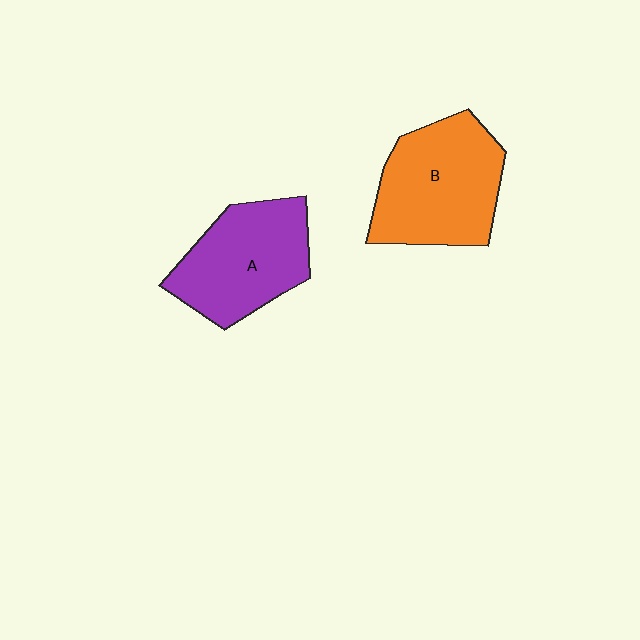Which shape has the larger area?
Shape B (orange).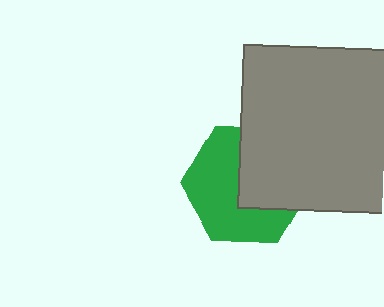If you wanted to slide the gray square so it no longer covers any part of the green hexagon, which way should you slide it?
Slide it toward the upper-right — that is the most direct way to separate the two shapes.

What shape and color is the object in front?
The object in front is a gray square.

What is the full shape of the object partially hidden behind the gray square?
The partially hidden object is a green hexagon.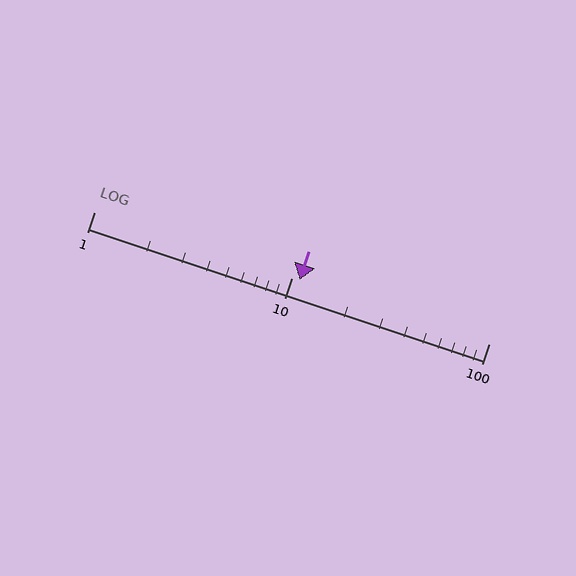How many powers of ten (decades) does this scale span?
The scale spans 2 decades, from 1 to 100.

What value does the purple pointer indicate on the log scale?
The pointer indicates approximately 11.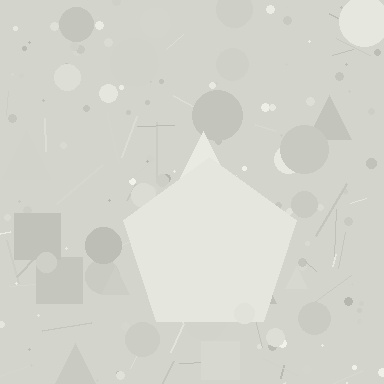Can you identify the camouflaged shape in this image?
The camouflaged shape is a pentagon.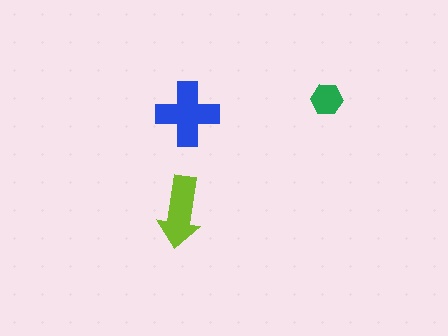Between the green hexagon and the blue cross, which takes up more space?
The blue cross.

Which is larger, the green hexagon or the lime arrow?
The lime arrow.